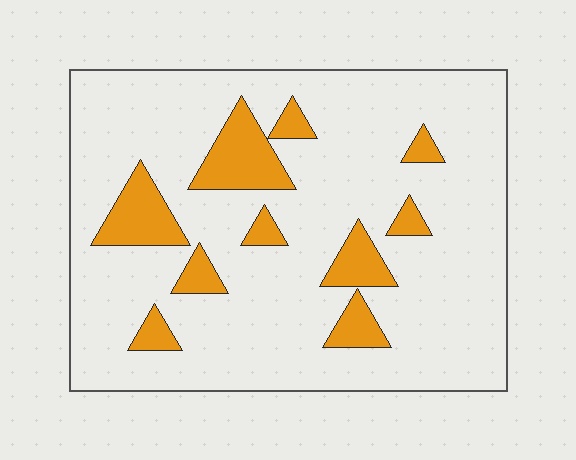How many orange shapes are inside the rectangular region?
10.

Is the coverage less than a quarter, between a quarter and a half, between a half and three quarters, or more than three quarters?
Less than a quarter.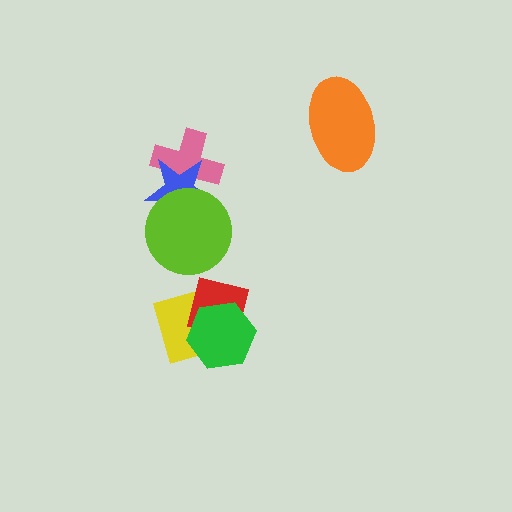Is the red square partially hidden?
Yes, it is partially covered by another shape.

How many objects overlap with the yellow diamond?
2 objects overlap with the yellow diamond.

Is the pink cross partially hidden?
Yes, it is partially covered by another shape.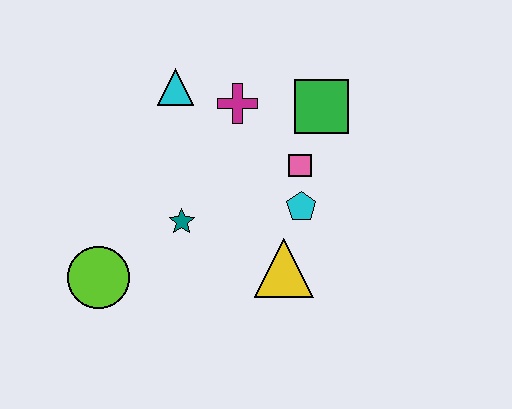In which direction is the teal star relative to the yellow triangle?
The teal star is to the left of the yellow triangle.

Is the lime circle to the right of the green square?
No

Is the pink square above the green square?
No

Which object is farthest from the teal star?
The green square is farthest from the teal star.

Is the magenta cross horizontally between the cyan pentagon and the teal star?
Yes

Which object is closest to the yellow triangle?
The cyan pentagon is closest to the yellow triangle.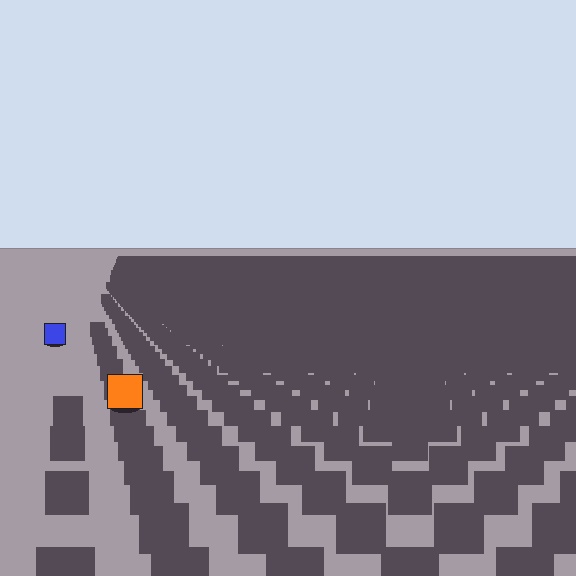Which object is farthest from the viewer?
The blue square is farthest from the viewer. It appears smaller and the ground texture around it is denser.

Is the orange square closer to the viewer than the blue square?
Yes. The orange square is closer — you can tell from the texture gradient: the ground texture is coarser near it.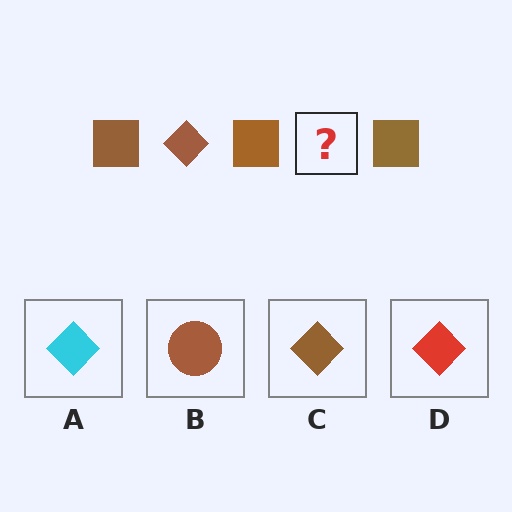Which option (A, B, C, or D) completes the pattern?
C.